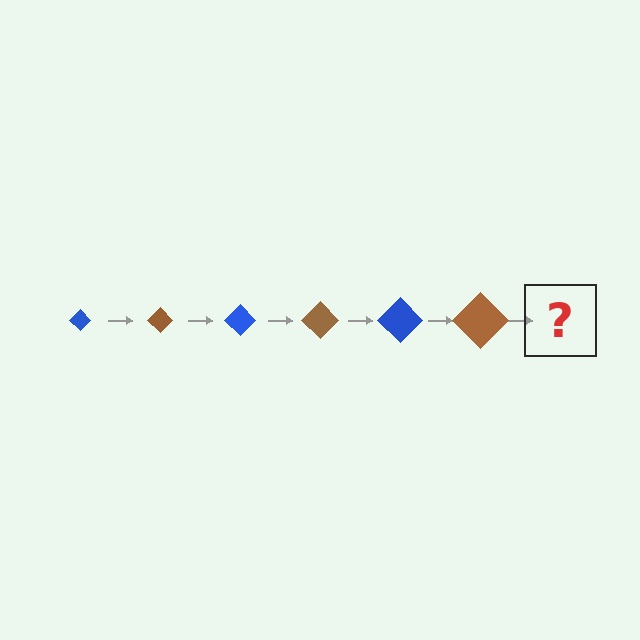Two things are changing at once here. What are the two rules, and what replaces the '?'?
The two rules are that the diamond grows larger each step and the color cycles through blue and brown. The '?' should be a blue diamond, larger than the previous one.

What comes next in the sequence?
The next element should be a blue diamond, larger than the previous one.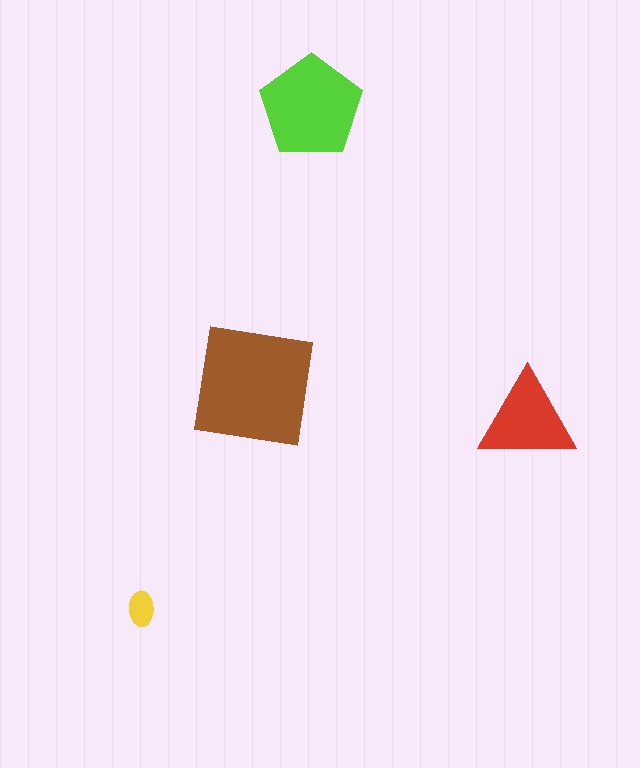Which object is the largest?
The brown square.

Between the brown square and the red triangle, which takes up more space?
The brown square.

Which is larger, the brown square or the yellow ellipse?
The brown square.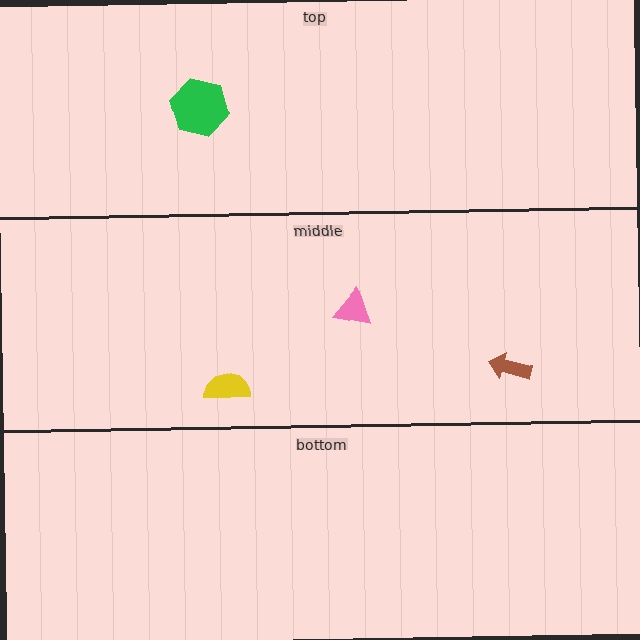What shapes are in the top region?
The green hexagon.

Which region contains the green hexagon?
The top region.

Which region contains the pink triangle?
The middle region.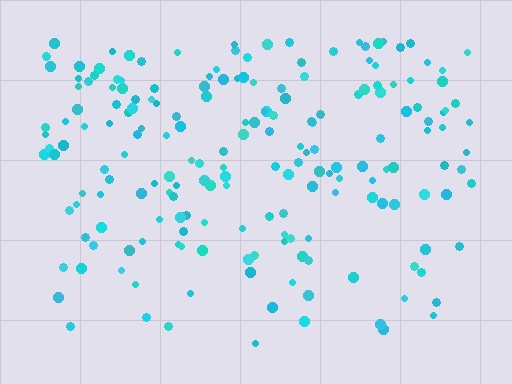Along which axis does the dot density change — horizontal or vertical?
Vertical.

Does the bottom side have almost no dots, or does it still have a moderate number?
Still a moderate number, just noticeably fewer than the top.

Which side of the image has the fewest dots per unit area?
The bottom.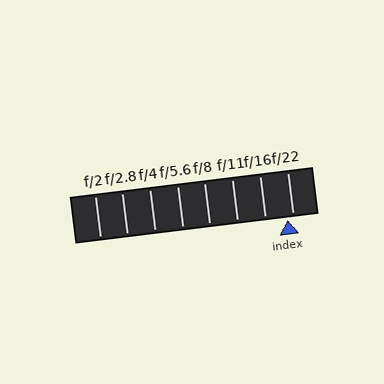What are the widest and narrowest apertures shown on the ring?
The widest aperture shown is f/2 and the narrowest is f/22.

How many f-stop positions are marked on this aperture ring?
There are 8 f-stop positions marked.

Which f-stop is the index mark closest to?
The index mark is closest to f/22.